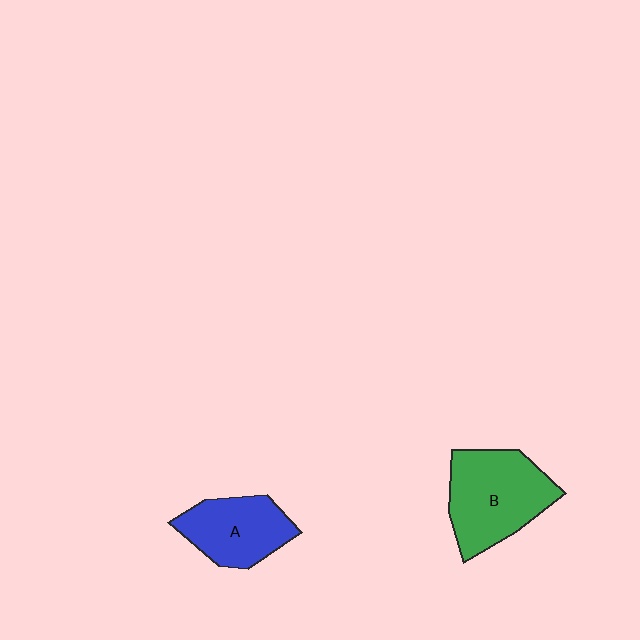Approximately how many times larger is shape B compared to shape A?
Approximately 1.4 times.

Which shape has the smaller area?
Shape A (blue).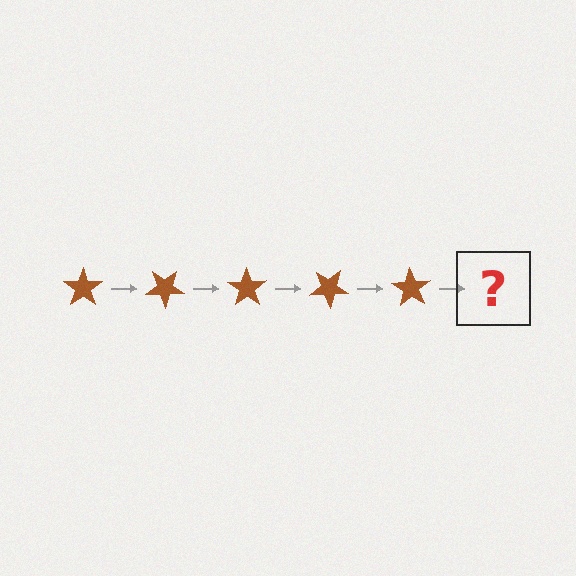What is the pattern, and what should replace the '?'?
The pattern is that the star rotates 35 degrees each step. The '?' should be a brown star rotated 175 degrees.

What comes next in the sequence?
The next element should be a brown star rotated 175 degrees.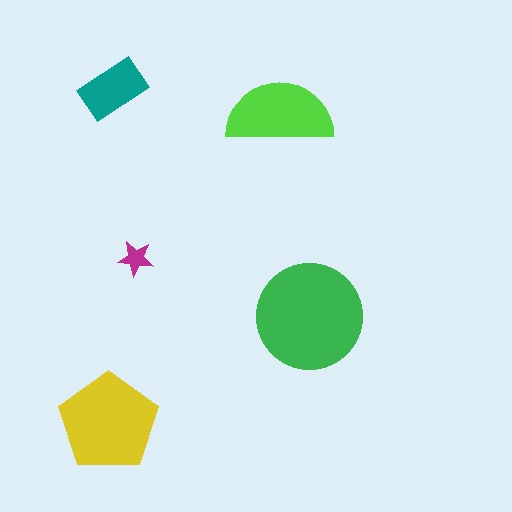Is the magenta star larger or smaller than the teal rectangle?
Smaller.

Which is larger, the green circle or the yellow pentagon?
The green circle.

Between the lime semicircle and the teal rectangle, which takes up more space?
The lime semicircle.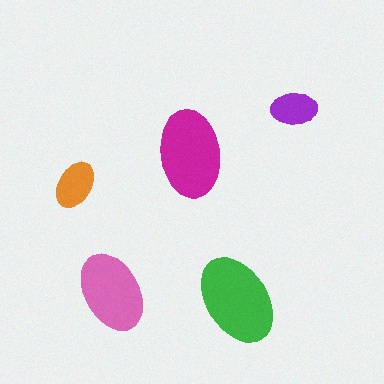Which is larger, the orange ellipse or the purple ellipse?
The orange one.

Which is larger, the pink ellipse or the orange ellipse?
The pink one.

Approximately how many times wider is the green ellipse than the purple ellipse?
About 2 times wider.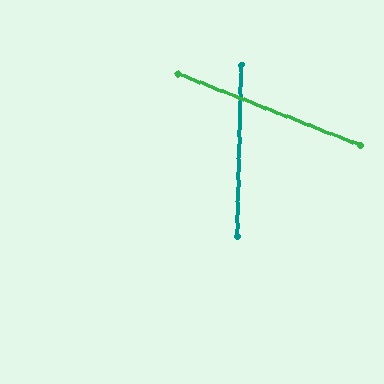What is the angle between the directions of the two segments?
Approximately 70 degrees.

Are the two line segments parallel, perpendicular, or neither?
Neither parallel nor perpendicular — they differ by about 70°.